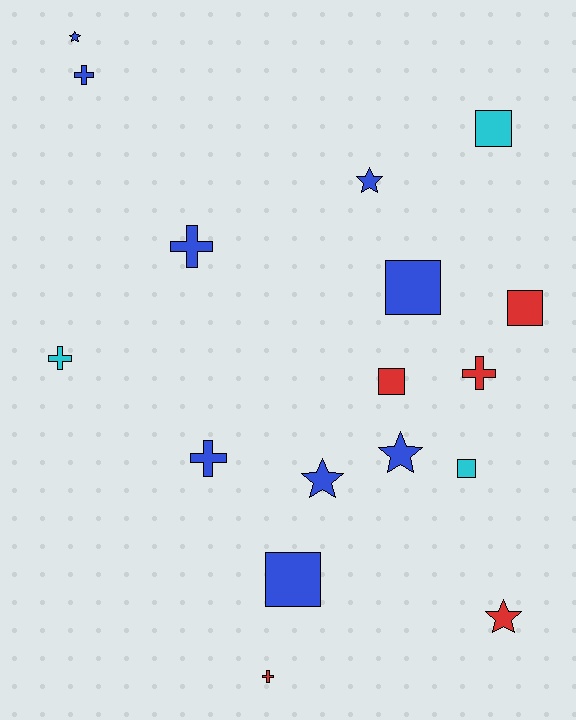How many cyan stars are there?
There are no cyan stars.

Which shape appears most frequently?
Square, with 6 objects.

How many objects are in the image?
There are 17 objects.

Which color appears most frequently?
Blue, with 9 objects.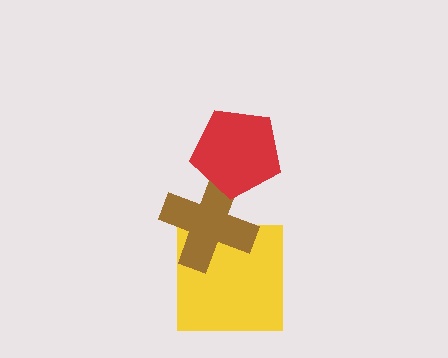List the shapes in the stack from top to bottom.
From top to bottom: the red pentagon, the brown cross, the yellow square.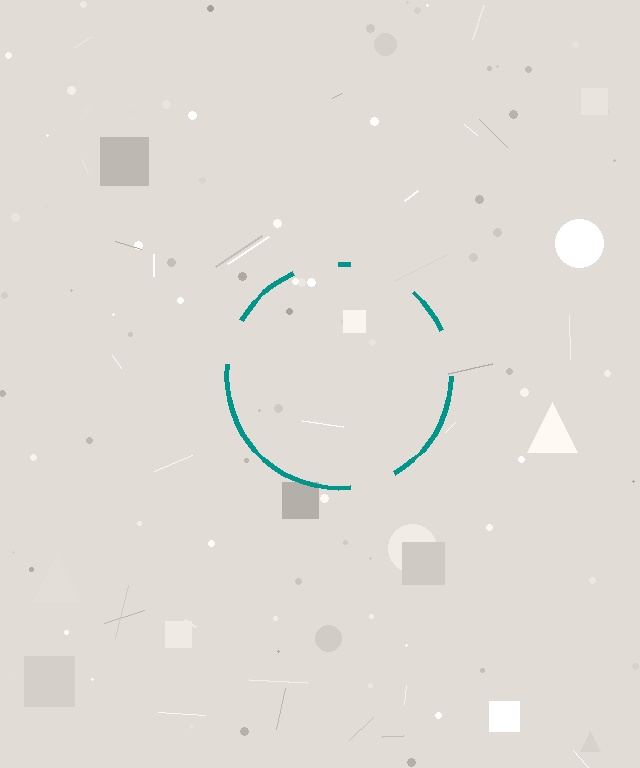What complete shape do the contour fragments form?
The contour fragments form a circle.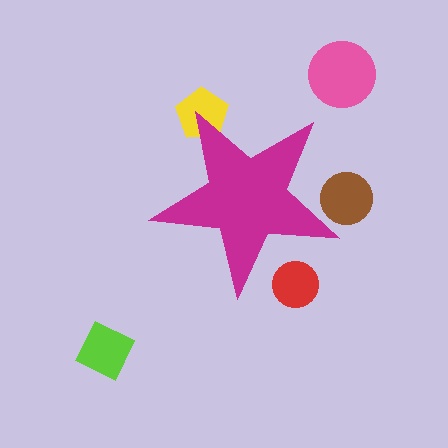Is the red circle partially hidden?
Yes, the red circle is partially hidden behind the magenta star.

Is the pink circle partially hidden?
No, the pink circle is fully visible.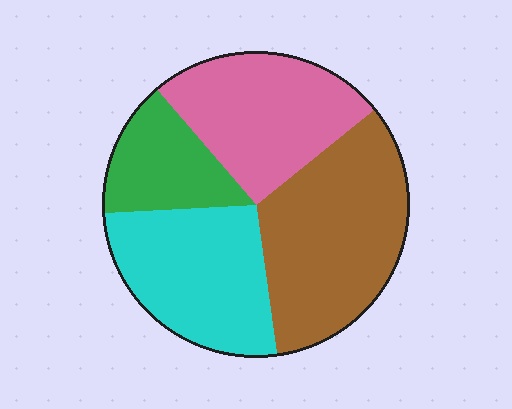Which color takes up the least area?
Green, at roughly 15%.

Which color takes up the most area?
Brown, at roughly 35%.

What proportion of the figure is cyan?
Cyan covers 26% of the figure.